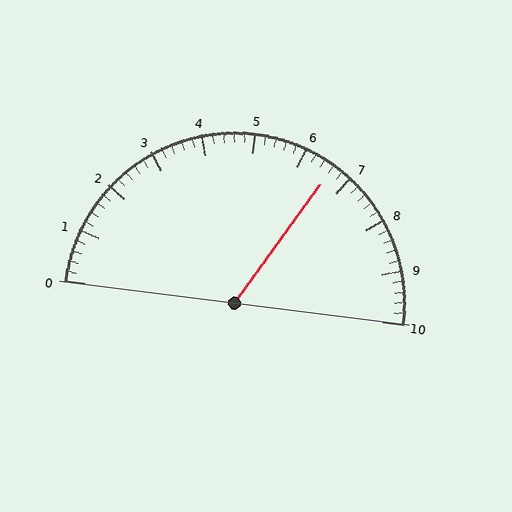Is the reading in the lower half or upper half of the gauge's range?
The reading is in the upper half of the range (0 to 10).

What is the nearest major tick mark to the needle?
The nearest major tick mark is 7.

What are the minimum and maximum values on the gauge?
The gauge ranges from 0 to 10.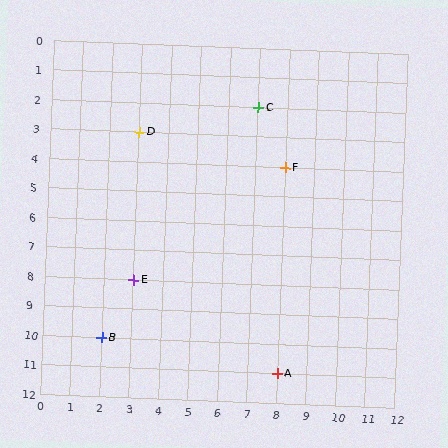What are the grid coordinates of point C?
Point C is at grid coordinates (7, 2).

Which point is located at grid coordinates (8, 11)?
Point A is at (8, 11).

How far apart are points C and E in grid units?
Points C and E are 4 columns and 6 rows apart (about 7.2 grid units diagonally).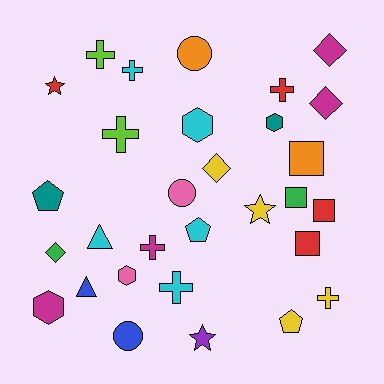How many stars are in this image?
There are 3 stars.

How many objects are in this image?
There are 30 objects.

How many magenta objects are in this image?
There are 4 magenta objects.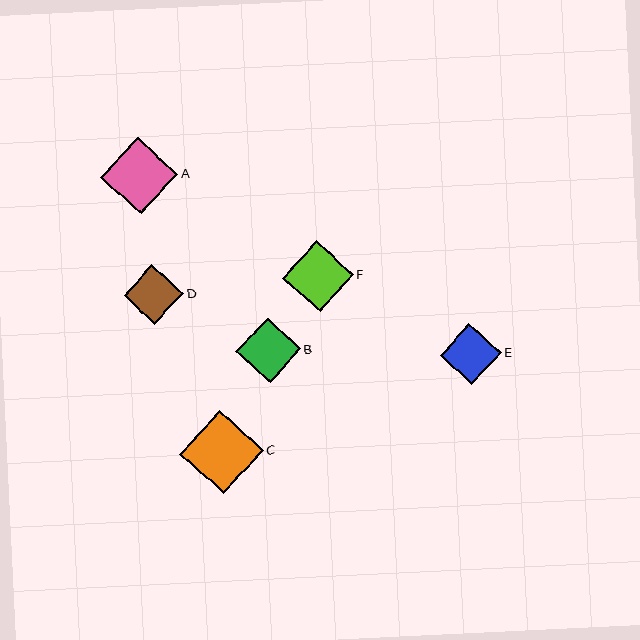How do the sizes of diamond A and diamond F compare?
Diamond A and diamond F are approximately the same size.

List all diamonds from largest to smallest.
From largest to smallest: C, A, F, B, E, D.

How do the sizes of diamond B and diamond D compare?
Diamond B and diamond D are approximately the same size.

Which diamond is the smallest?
Diamond D is the smallest with a size of approximately 59 pixels.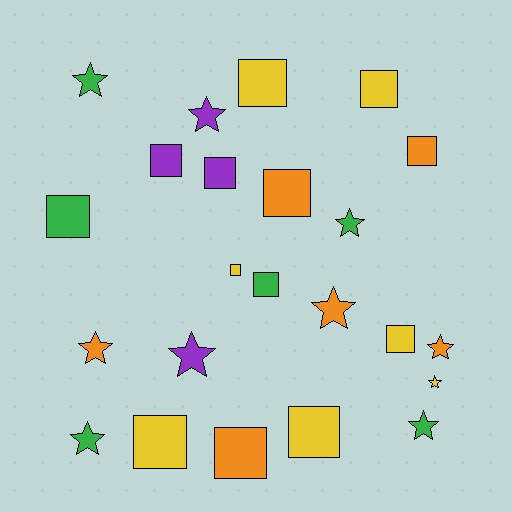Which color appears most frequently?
Yellow, with 7 objects.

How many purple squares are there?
There are 2 purple squares.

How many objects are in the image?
There are 23 objects.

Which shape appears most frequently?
Square, with 13 objects.